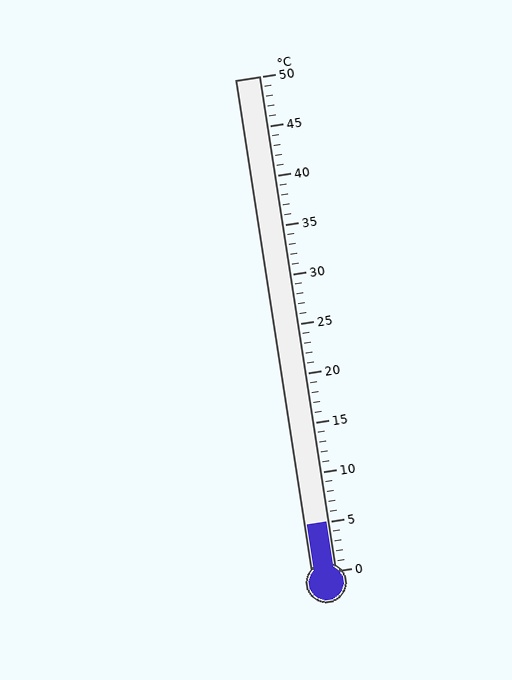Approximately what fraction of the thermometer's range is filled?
The thermometer is filled to approximately 10% of its range.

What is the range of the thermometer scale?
The thermometer scale ranges from 0°C to 50°C.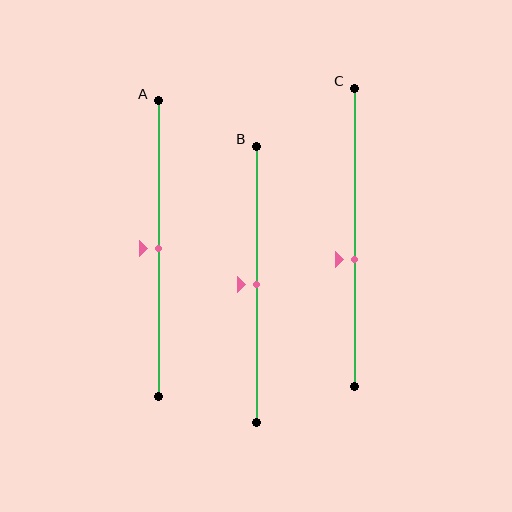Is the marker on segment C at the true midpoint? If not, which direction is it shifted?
No, the marker on segment C is shifted downward by about 7% of the segment length.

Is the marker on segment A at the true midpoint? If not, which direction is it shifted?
Yes, the marker on segment A is at the true midpoint.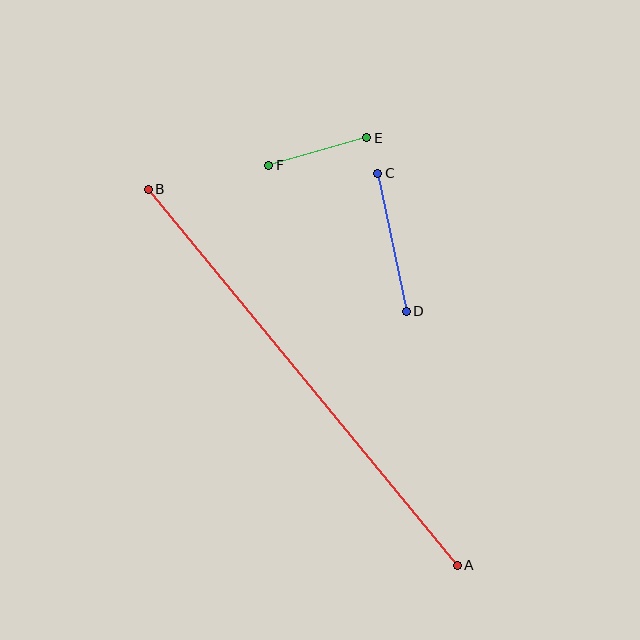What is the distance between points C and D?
The distance is approximately 141 pixels.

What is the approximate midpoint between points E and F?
The midpoint is at approximately (318, 151) pixels.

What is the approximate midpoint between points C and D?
The midpoint is at approximately (392, 242) pixels.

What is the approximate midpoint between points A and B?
The midpoint is at approximately (303, 377) pixels.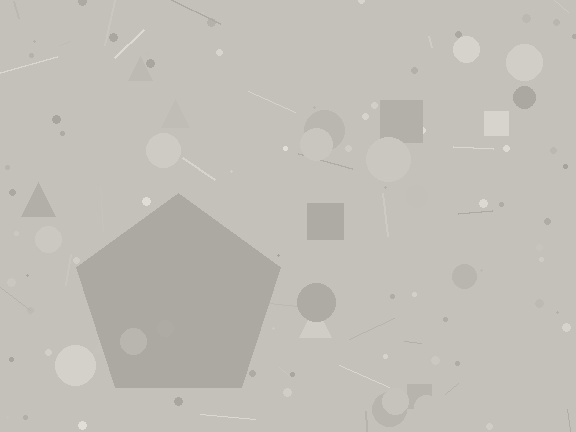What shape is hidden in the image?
A pentagon is hidden in the image.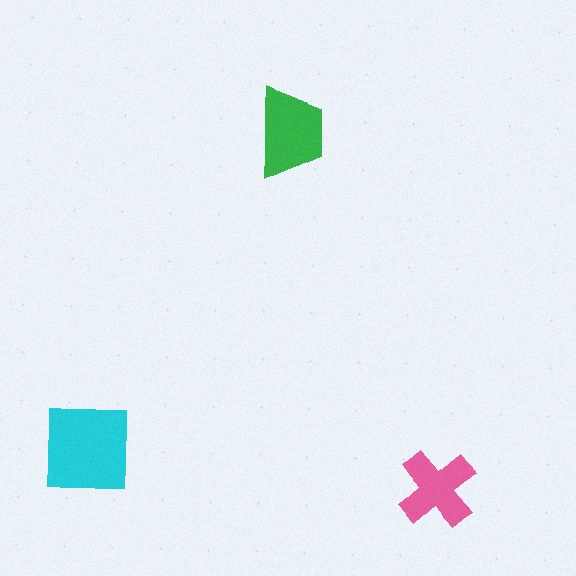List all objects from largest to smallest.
The cyan square, the green trapezoid, the pink cross.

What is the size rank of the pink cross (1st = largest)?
3rd.